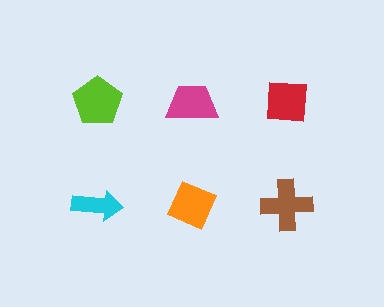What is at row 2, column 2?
An orange diamond.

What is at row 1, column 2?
A magenta trapezoid.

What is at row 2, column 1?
A cyan arrow.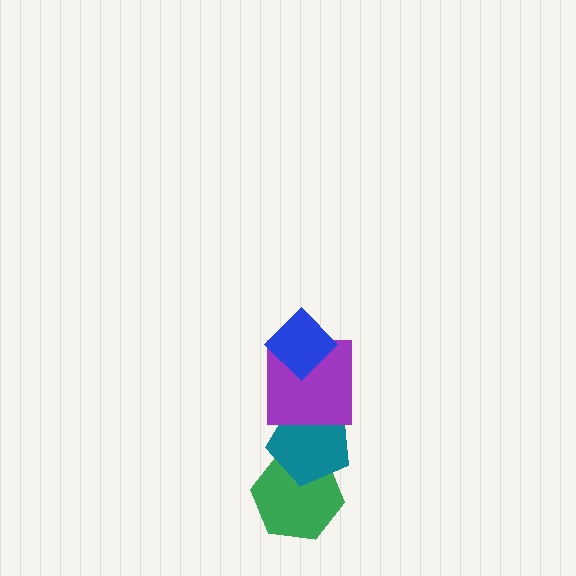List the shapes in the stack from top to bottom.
From top to bottom: the blue diamond, the purple square, the teal pentagon, the green hexagon.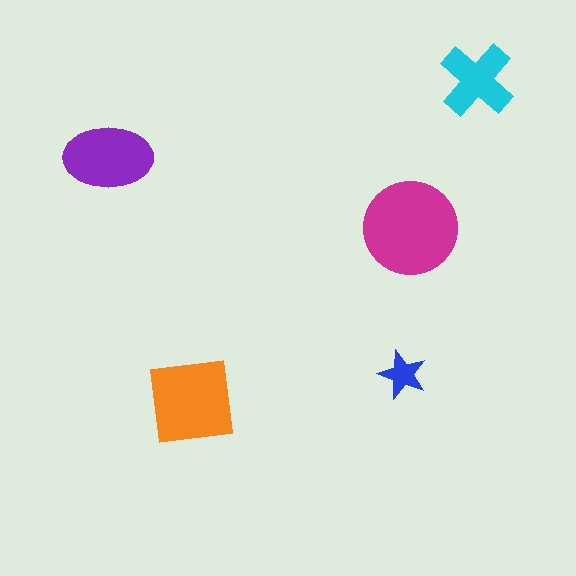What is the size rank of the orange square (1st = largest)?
2nd.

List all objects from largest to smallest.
The magenta circle, the orange square, the purple ellipse, the cyan cross, the blue star.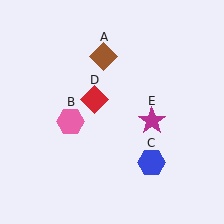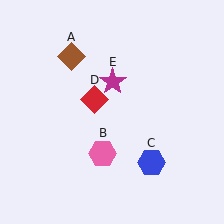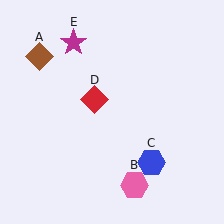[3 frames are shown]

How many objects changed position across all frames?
3 objects changed position: brown diamond (object A), pink hexagon (object B), magenta star (object E).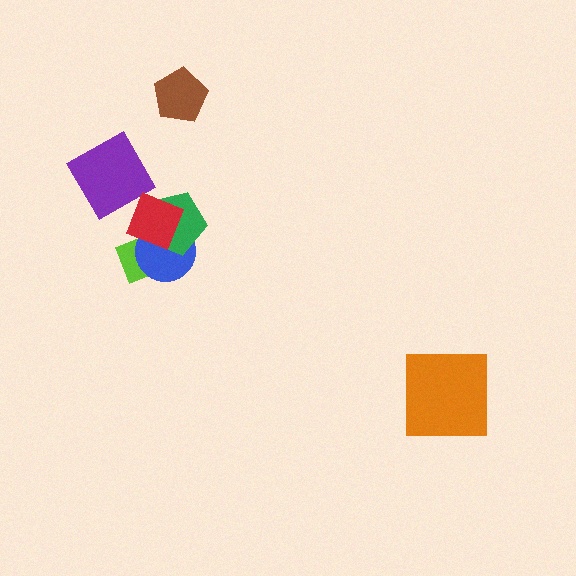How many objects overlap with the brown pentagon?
0 objects overlap with the brown pentagon.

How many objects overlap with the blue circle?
3 objects overlap with the blue circle.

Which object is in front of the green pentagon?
The red diamond is in front of the green pentagon.